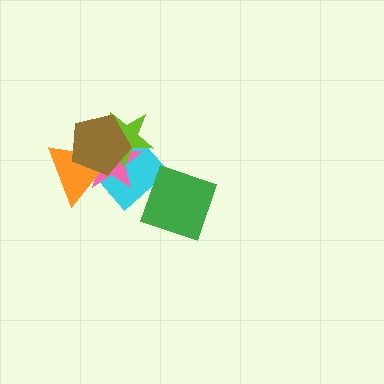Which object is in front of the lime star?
The brown pentagon is in front of the lime star.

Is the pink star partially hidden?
Yes, it is partially covered by another shape.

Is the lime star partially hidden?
Yes, it is partially covered by another shape.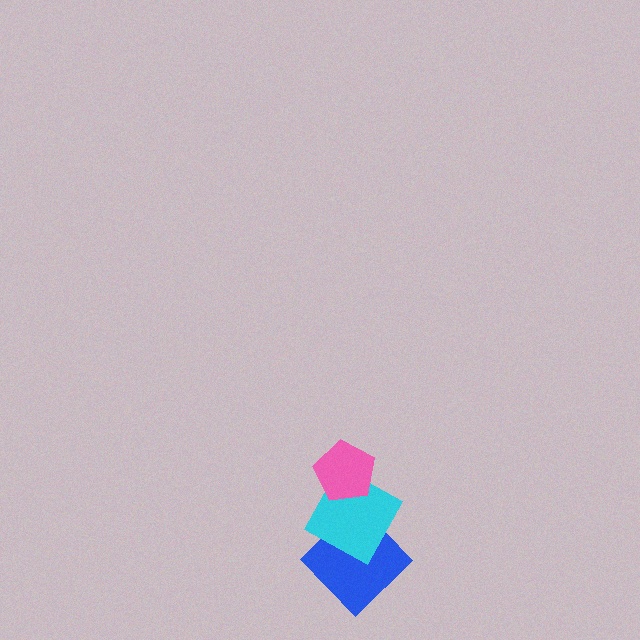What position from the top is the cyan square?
The cyan square is 2nd from the top.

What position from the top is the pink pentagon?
The pink pentagon is 1st from the top.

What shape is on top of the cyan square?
The pink pentagon is on top of the cyan square.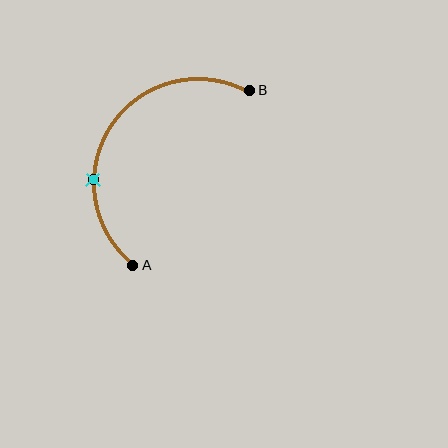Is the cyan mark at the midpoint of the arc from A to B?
No. The cyan mark lies on the arc but is closer to endpoint A. The arc midpoint would be at the point on the curve equidistant along the arc from both A and B.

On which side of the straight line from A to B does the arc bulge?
The arc bulges to the left of the straight line connecting A and B.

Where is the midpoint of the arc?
The arc midpoint is the point on the curve farthest from the straight line joining A and B. It sits to the left of that line.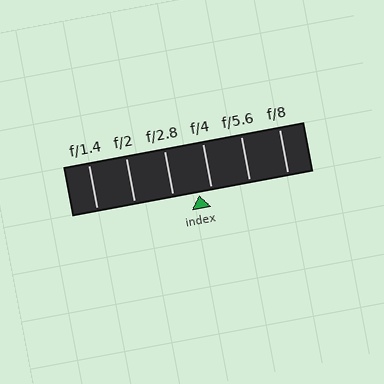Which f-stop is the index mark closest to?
The index mark is closest to f/4.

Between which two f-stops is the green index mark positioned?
The index mark is between f/2.8 and f/4.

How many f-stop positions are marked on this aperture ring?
There are 6 f-stop positions marked.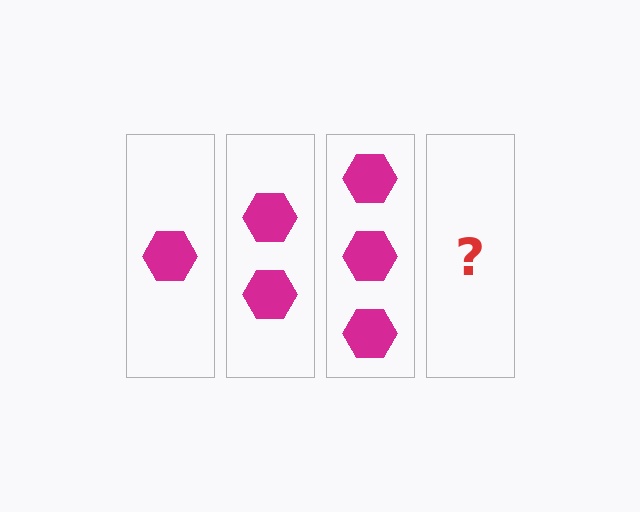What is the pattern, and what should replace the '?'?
The pattern is that each step adds one more hexagon. The '?' should be 4 hexagons.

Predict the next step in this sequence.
The next step is 4 hexagons.